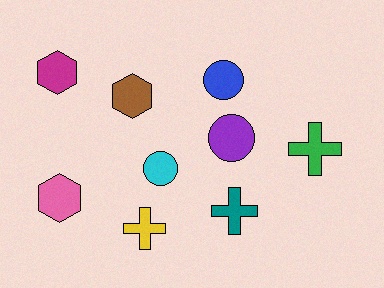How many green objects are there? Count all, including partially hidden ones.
There is 1 green object.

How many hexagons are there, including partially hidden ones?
There are 3 hexagons.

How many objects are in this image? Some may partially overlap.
There are 9 objects.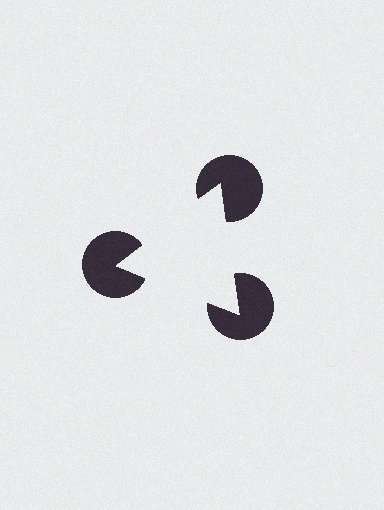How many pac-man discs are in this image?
There are 3 — one at each vertex of the illusory triangle.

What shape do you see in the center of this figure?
An illusory triangle — its edges are inferred from the aligned wedge cuts in the pac-man discs, not physically drawn.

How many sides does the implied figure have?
3 sides.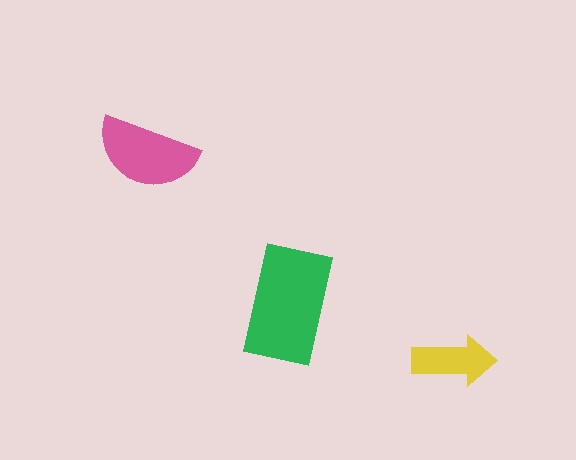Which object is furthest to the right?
The yellow arrow is rightmost.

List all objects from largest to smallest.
The green rectangle, the pink semicircle, the yellow arrow.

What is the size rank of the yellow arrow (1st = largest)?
3rd.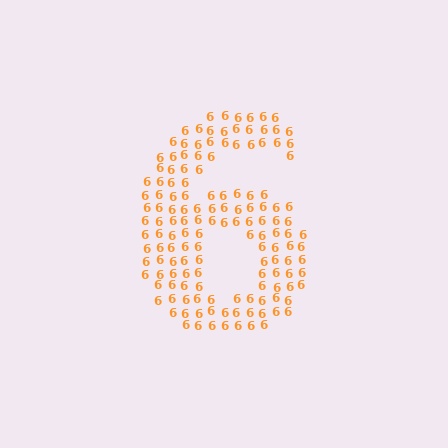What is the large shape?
The large shape is the digit 6.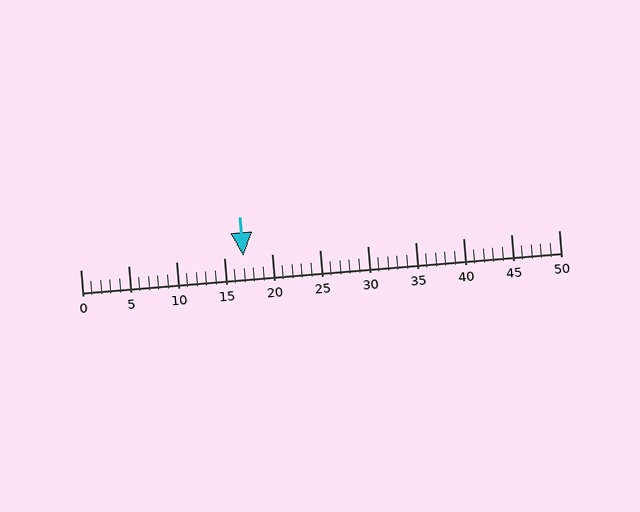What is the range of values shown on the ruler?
The ruler shows values from 0 to 50.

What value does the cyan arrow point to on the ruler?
The cyan arrow points to approximately 17.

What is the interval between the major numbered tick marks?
The major tick marks are spaced 5 units apart.